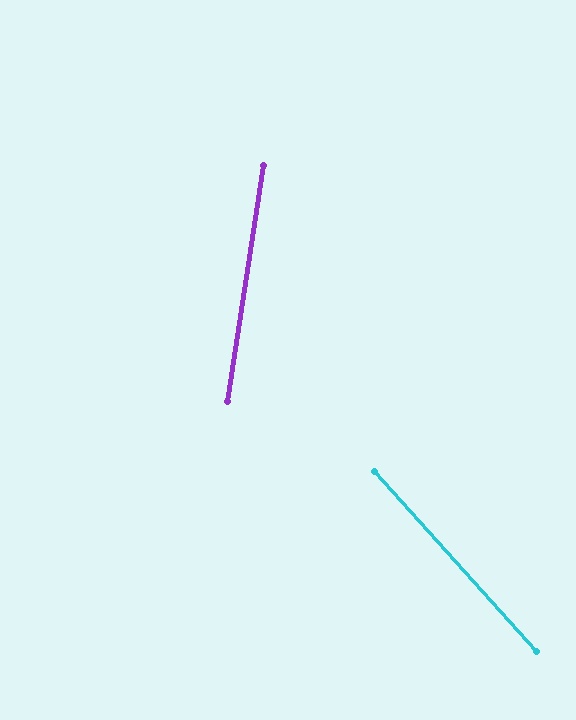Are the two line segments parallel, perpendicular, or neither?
Neither parallel nor perpendicular — they differ by about 51°.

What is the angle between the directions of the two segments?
Approximately 51 degrees.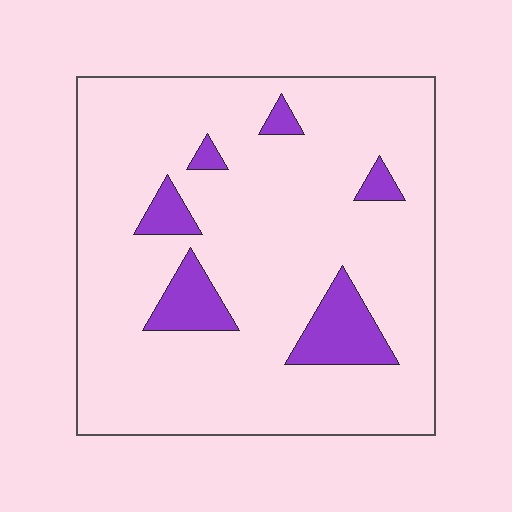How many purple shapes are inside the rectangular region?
6.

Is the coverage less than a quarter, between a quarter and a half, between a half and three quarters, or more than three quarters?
Less than a quarter.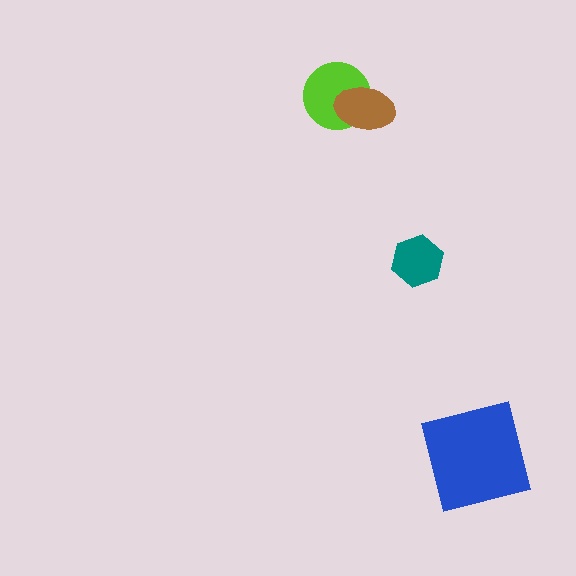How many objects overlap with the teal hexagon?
0 objects overlap with the teal hexagon.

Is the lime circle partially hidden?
Yes, it is partially covered by another shape.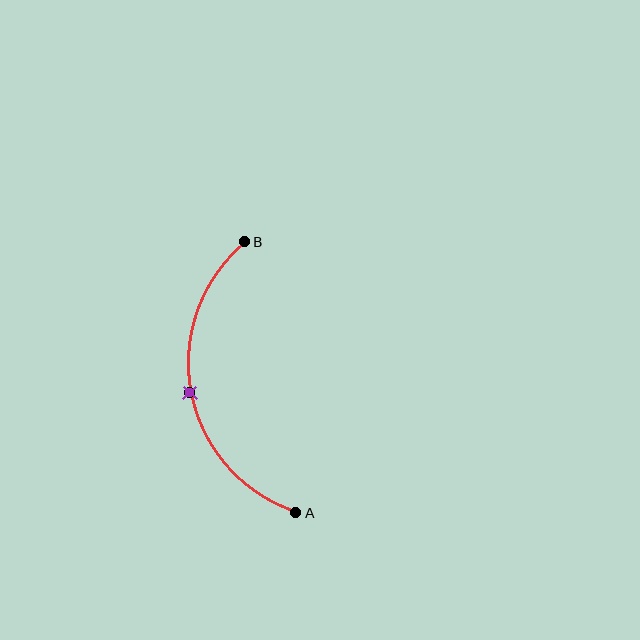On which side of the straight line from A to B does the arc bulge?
The arc bulges to the left of the straight line connecting A and B.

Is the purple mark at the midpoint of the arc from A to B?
Yes. The purple mark lies on the arc at equal arc-length from both A and B — it is the arc midpoint.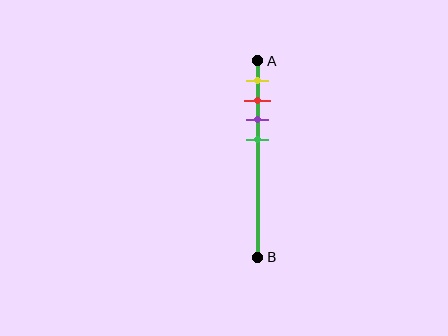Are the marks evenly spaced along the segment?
Yes, the marks are approximately evenly spaced.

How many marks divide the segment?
There are 4 marks dividing the segment.